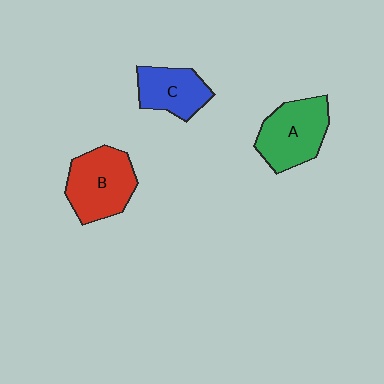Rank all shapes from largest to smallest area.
From largest to smallest: B (red), A (green), C (blue).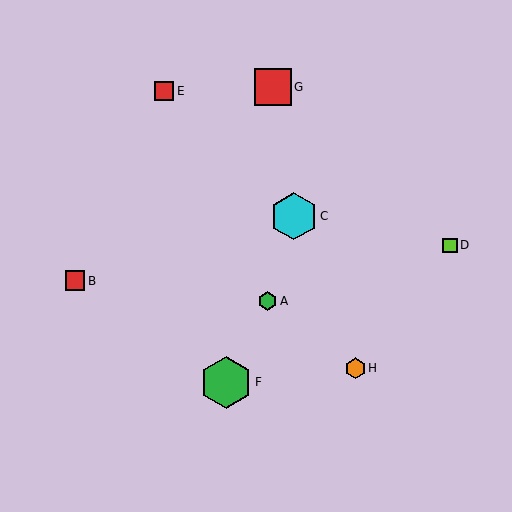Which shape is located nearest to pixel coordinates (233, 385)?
The green hexagon (labeled F) at (226, 382) is nearest to that location.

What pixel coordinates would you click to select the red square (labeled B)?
Click at (75, 281) to select the red square B.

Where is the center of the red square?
The center of the red square is at (164, 91).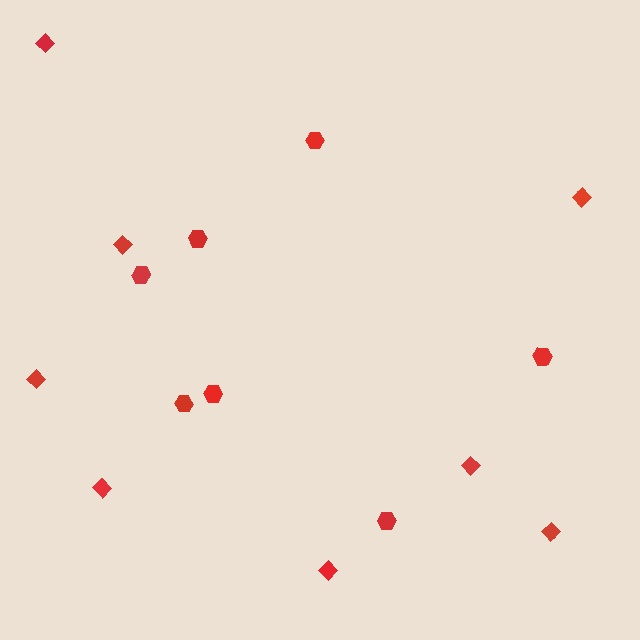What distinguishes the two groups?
There are 2 groups: one group of hexagons (7) and one group of diamonds (8).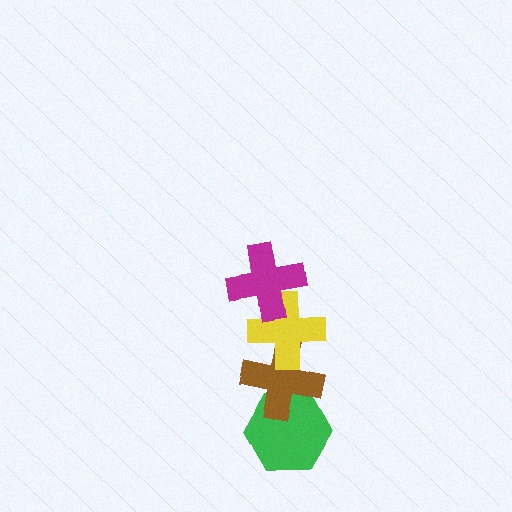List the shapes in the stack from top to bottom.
From top to bottom: the magenta cross, the yellow cross, the brown cross, the green hexagon.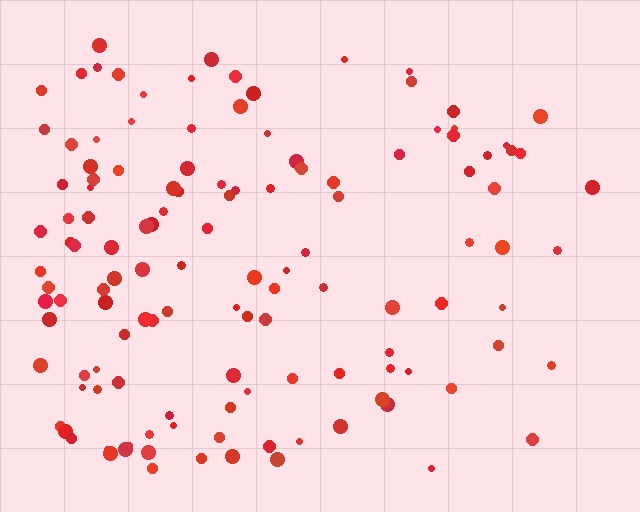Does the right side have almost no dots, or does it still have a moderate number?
Still a moderate number, just noticeably fewer than the left.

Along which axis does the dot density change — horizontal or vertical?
Horizontal.